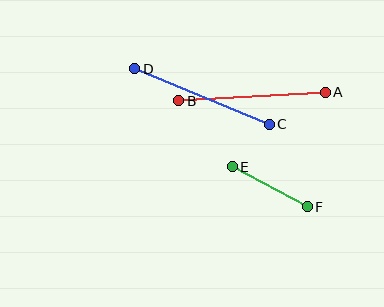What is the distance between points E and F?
The distance is approximately 85 pixels.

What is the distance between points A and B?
The distance is approximately 147 pixels.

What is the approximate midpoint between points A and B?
The midpoint is at approximately (252, 97) pixels.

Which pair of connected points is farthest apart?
Points A and B are farthest apart.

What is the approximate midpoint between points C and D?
The midpoint is at approximately (202, 96) pixels.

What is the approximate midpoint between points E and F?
The midpoint is at approximately (270, 187) pixels.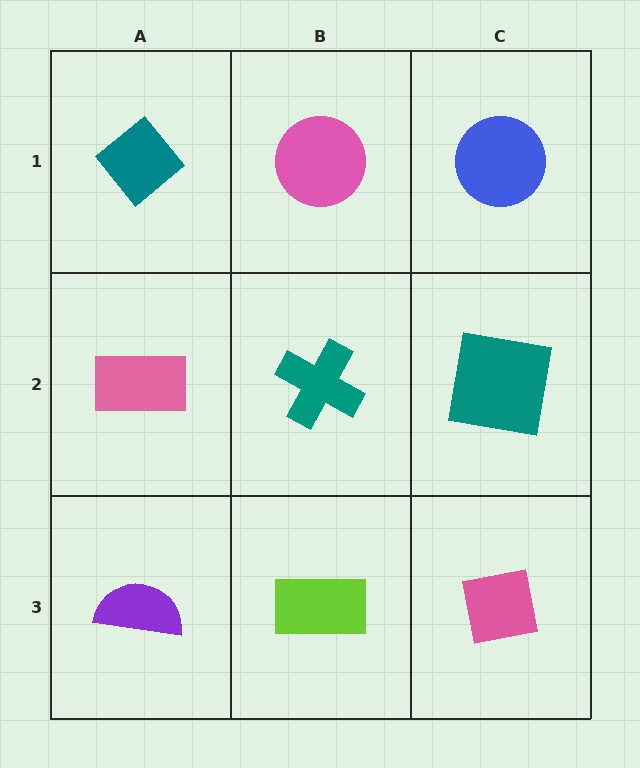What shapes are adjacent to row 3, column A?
A pink rectangle (row 2, column A), a lime rectangle (row 3, column B).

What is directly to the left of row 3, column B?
A purple semicircle.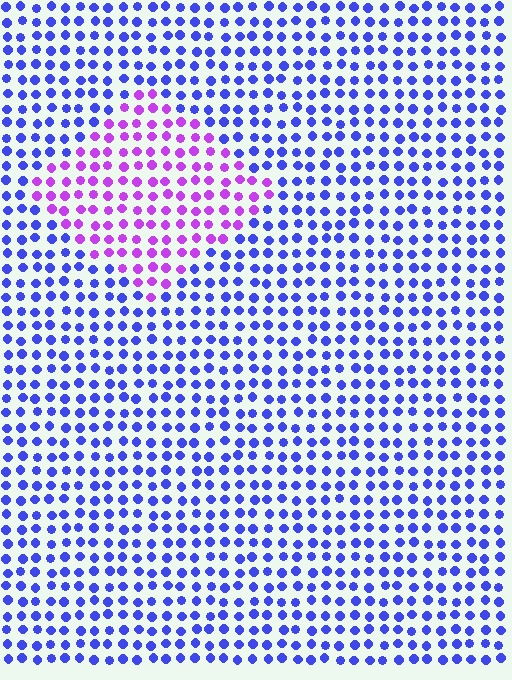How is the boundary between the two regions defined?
The boundary is defined purely by a slight shift in hue (about 50 degrees). Spacing, size, and orientation are identical on both sides.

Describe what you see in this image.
The image is filled with small blue elements in a uniform arrangement. A diamond-shaped region is visible where the elements are tinted to a slightly different hue, forming a subtle color boundary.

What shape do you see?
I see a diamond.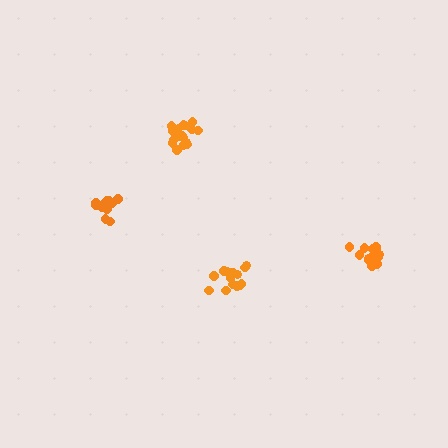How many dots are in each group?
Group 1: 15 dots, Group 2: 18 dots, Group 3: 14 dots, Group 4: 14 dots (61 total).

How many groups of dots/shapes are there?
There are 4 groups.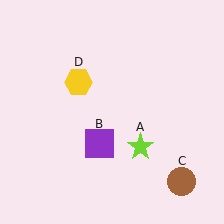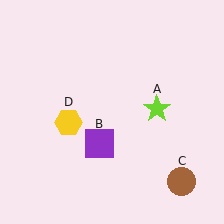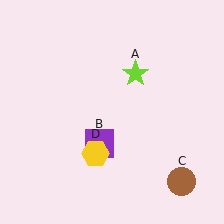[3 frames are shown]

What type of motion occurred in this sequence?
The lime star (object A), yellow hexagon (object D) rotated counterclockwise around the center of the scene.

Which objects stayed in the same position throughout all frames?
Purple square (object B) and brown circle (object C) remained stationary.